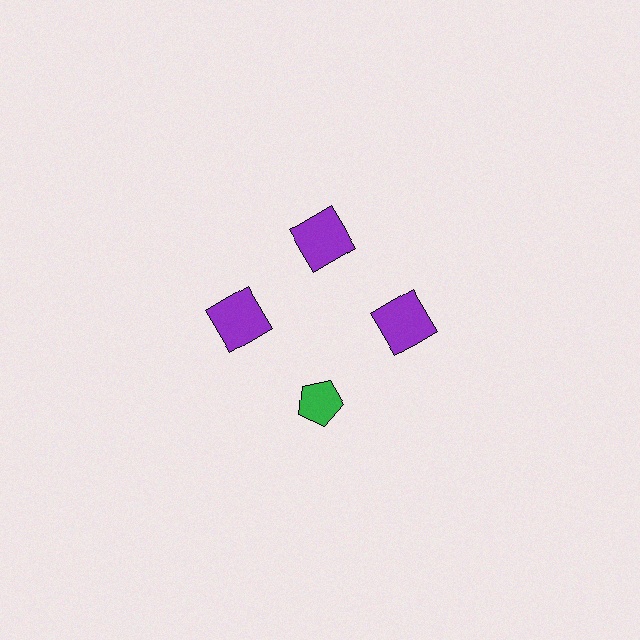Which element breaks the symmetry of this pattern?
The green pentagon at roughly the 6 o'clock position breaks the symmetry. All other shapes are purple squares.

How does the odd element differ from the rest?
It differs in both color (green instead of purple) and shape (pentagon instead of square).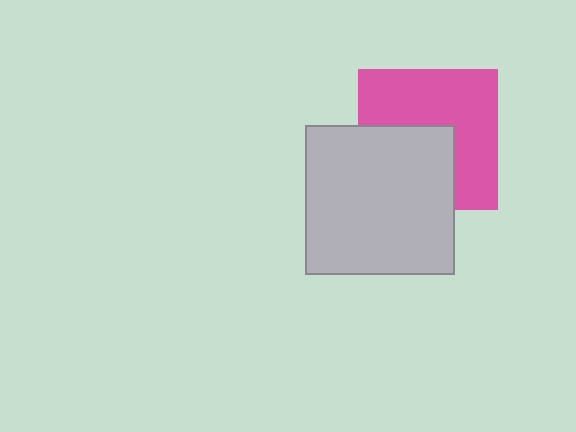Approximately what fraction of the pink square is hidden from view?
Roughly 42% of the pink square is hidden behind the light gray square.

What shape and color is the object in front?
The object in front is a light gray square.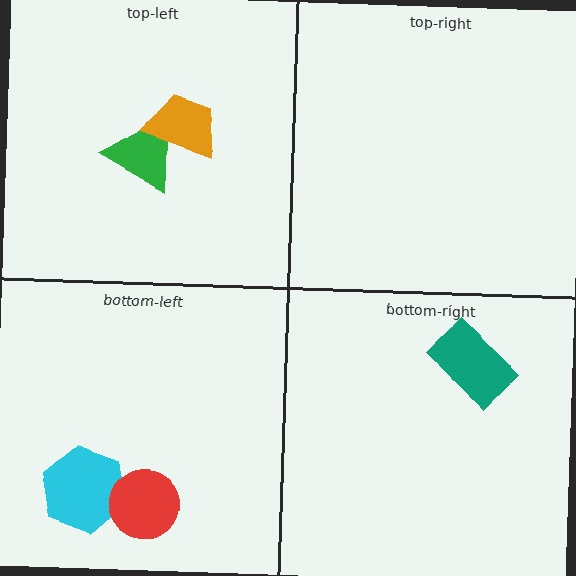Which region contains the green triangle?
The top-left region.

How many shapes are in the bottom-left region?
2.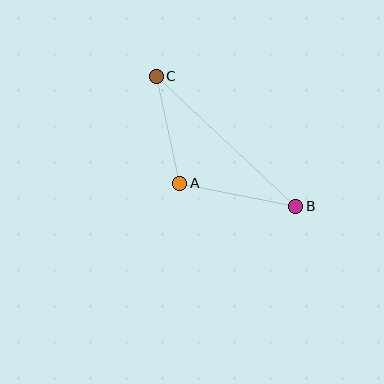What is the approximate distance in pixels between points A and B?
The distance between A and B is approximately 118 pixels.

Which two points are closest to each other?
Points A and C are closest to each other.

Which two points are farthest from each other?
Points B and C are farthest from each other.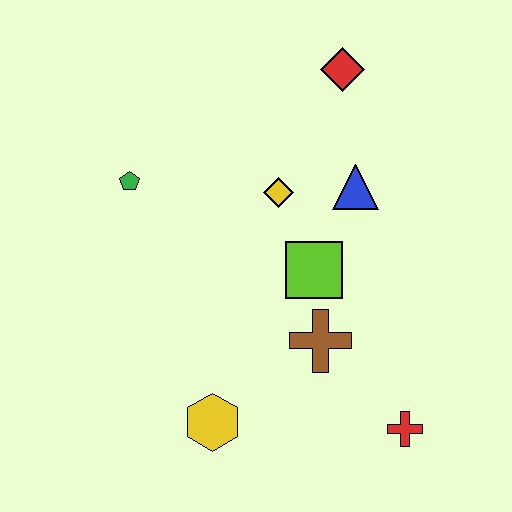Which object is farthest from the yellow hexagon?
The red diamond is farthest from the yellow hexagon.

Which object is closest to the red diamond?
The blue triangle is closest to the red diamond.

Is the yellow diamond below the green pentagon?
Yes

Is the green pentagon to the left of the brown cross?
Yes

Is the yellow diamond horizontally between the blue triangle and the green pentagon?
Yes